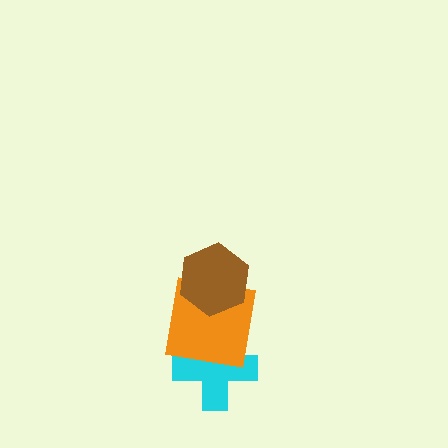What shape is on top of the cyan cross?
The orange square is on top of the cyan cross.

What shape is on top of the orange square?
The brown hexagon is on top of the orange square.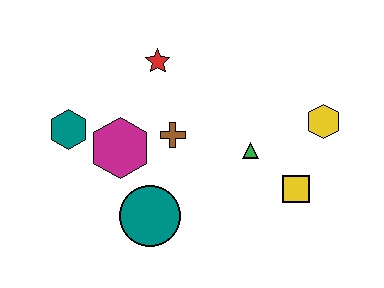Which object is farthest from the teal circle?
The yellow hexagon is farthest from the teal circle.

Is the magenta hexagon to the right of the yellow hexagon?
No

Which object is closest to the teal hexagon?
The magenta hexagon is closest to the teal hexagon.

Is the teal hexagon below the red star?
Yes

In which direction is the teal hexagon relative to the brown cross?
The teal hexagon is to the left of the brown cross.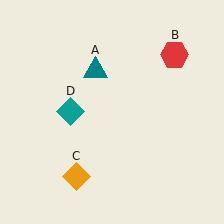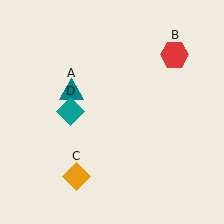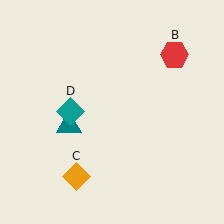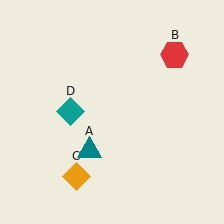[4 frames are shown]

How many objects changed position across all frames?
1 object changed position: teal triangle (object A).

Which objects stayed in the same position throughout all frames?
Red hexagon (object B) and orange diamond (object C) and teal diamond (object D) remained stationary.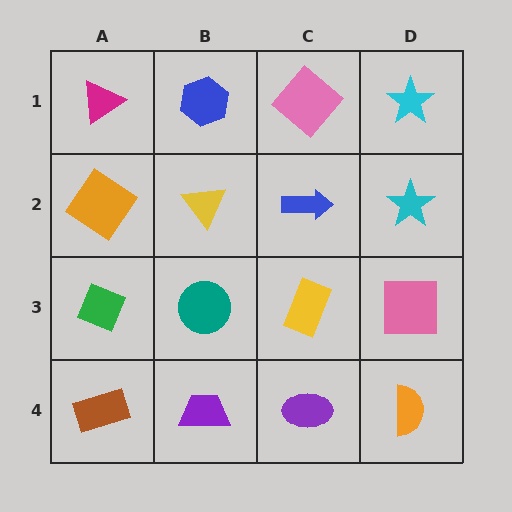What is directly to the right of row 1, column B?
A pink diamond.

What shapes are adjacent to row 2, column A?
A magenta triangle (row 1, column A), a green diamond (row 3, column A), a yellow triangle (row 2, column B).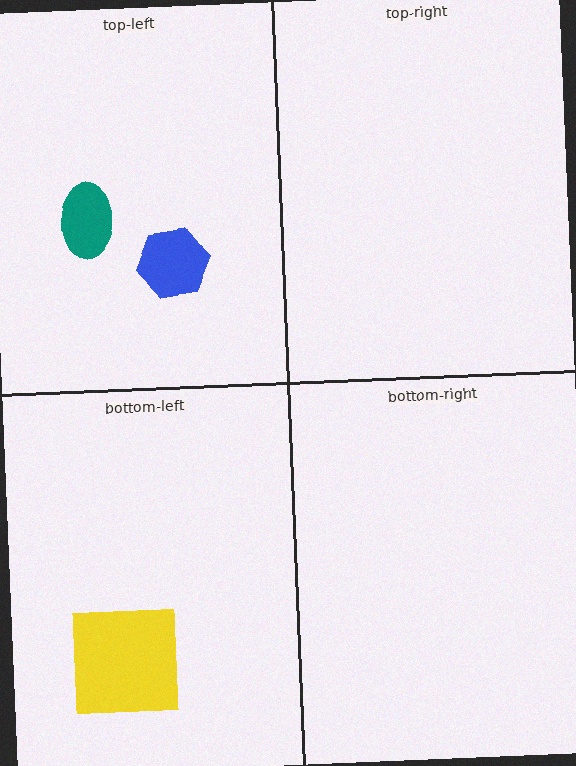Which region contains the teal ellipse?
The top-left region.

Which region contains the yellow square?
The bottom-left region.